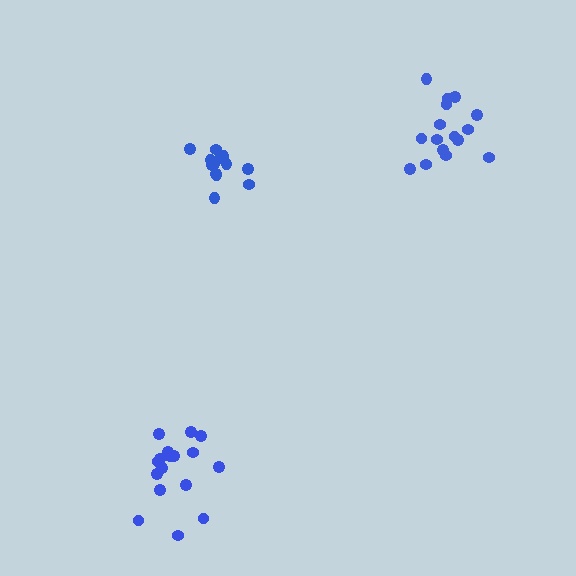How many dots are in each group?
Group 1: 16 dots, Group 2: 17 dots, Group 3: 13 dots (46 total).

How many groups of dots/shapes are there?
There are 3 groups.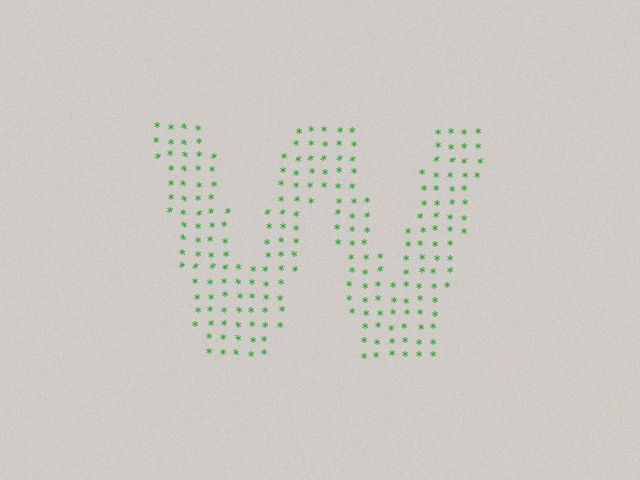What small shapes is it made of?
It is made of small asterisks.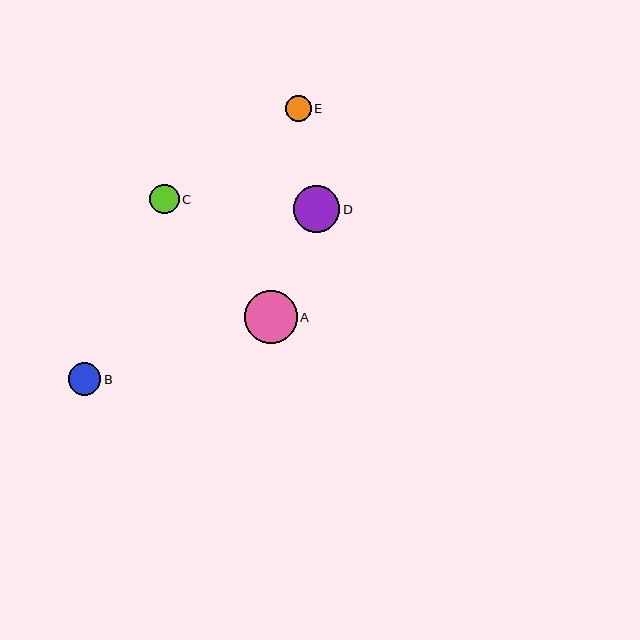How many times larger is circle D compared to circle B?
Circle D is approximately 1.4 times the size of circle B.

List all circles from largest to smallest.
From largest to smallest: A, D, B, C, E.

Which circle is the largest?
Circle A is the largest with a size of approximately 53 pixels.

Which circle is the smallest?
Circle E is the smallest with a size of approximately 25 pixels.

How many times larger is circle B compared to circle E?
Circle B is approximately 1.3 times the size of circle E.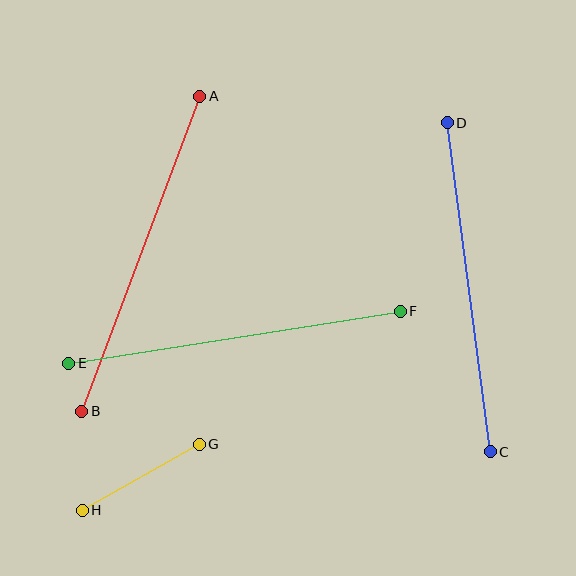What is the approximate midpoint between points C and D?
The midpoint is at approximately (469, 287) pixels.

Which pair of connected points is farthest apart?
Points A and B are farthest apart.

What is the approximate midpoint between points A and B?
The midpoint is at approximately (141, 254) pixels.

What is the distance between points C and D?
The distance is approximately 331 pixels.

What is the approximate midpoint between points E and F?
The midpoint is at approximately (234, 337) pixels.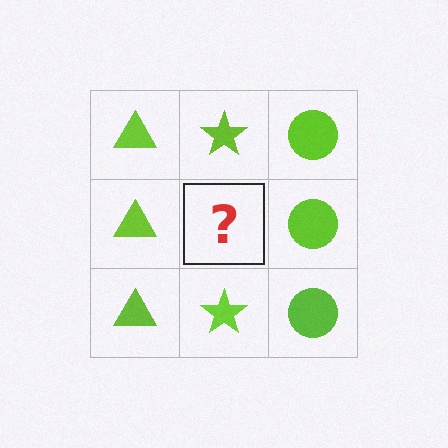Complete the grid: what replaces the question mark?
The question mark should be replaced with a lime star.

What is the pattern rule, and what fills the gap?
The rule is that each column has a consistent shape. The gap should be filled with a lime star.